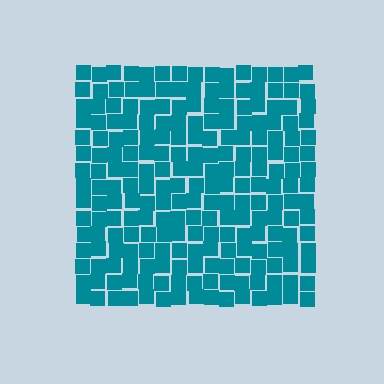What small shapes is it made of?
It is made of small squares.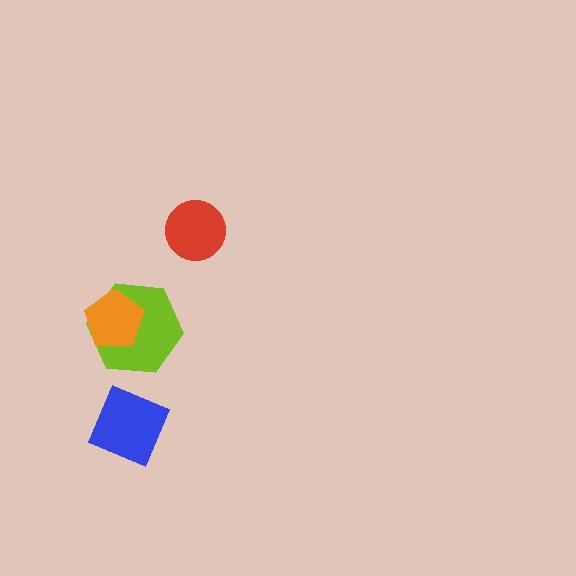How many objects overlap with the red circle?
0 objects overlap with the red circle.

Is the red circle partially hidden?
No, no other shape covers it.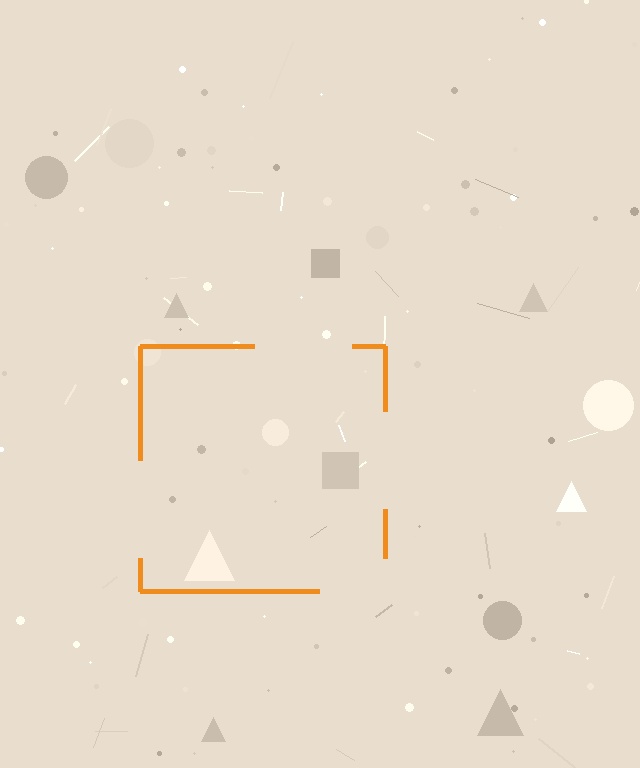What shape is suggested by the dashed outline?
The dashed outline suggests a square.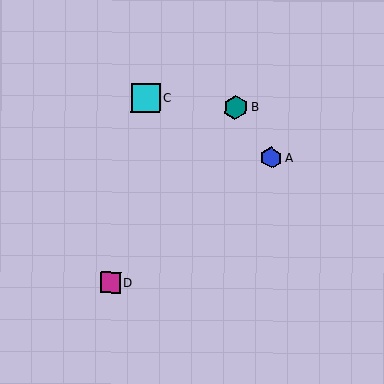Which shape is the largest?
The cyan square (labeled C) is the largest.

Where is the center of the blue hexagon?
The center of the blue hexagon is at (271, 158).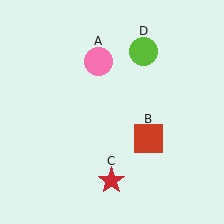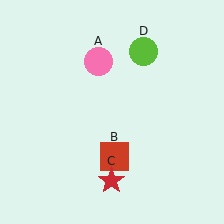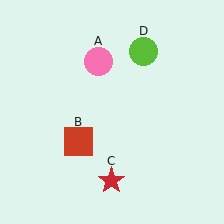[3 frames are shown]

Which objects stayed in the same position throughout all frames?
Pink circle (object A) and red star (object C) and lime circle (object D) remained stationary.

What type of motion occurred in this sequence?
The red square (object B) rotated clockwise around the center of the scene.